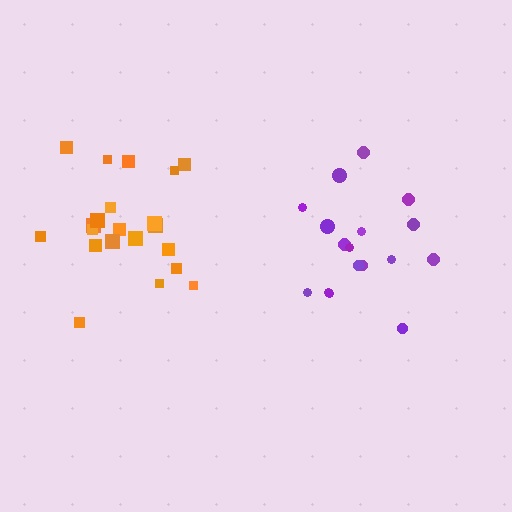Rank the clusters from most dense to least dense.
purple, orange.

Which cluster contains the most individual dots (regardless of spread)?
Orange (21).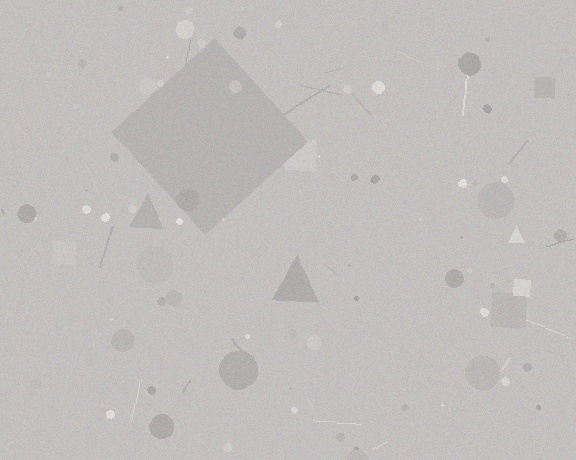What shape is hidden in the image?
A diamond is hidden in the image.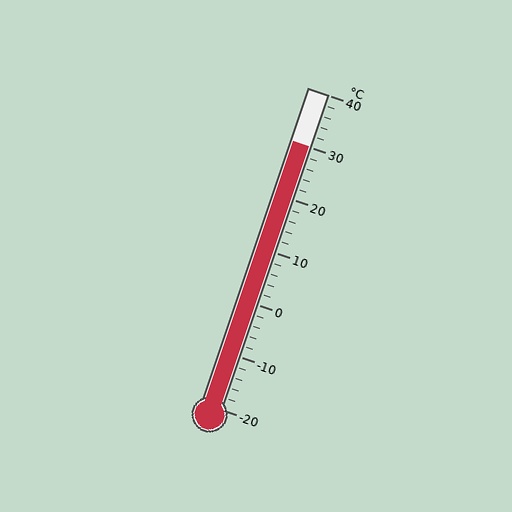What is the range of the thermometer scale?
The thermometer scale ranges from -20°C to 40°C.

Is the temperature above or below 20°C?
The temperature is above 20°C.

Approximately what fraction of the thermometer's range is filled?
The thermometer is filled to approximately 85% of its range.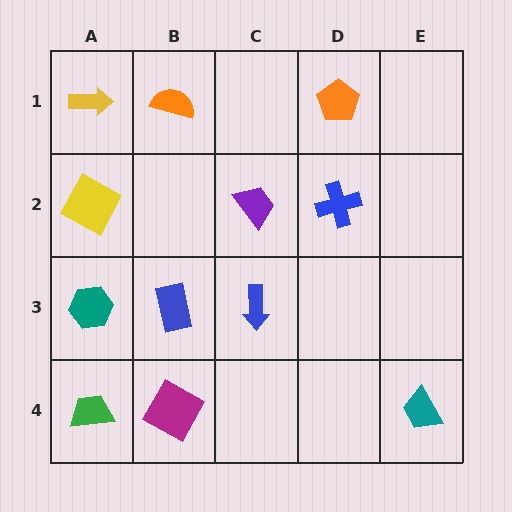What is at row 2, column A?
A yellow square.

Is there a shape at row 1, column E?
No, that cell is empty.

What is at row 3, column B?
A blue rectangle.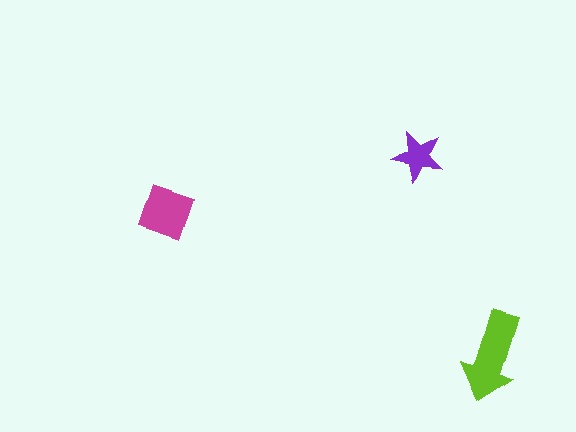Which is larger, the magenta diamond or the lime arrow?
The lime arrow.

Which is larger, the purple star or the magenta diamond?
The magenta diamond.